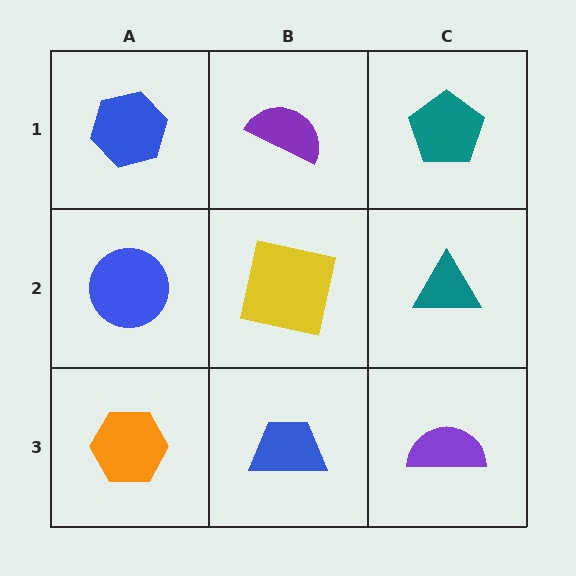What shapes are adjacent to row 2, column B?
A purple semicircle (row 1, column B), a blue trapezoid (row 3, column B), a blue circle (row 2, column A), a teal triangle (row 2, column C).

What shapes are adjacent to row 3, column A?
A blue circle (row 2, column A), a blue trapezoid (row 3, column B).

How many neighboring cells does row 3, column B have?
3.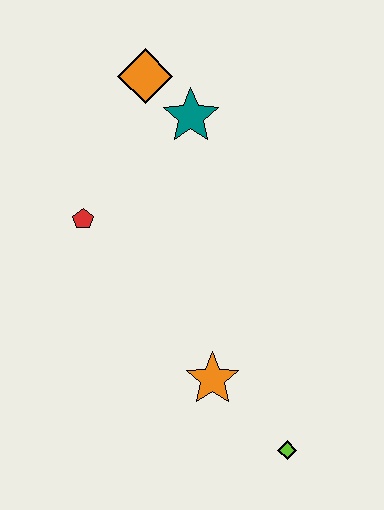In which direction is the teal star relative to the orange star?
The teal star is above the orange star.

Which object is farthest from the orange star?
The orange diamond is farthest from the orange star.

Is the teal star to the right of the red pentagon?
Yes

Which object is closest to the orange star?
The lime diamond is closest to the orange star.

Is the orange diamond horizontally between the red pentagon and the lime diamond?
Yes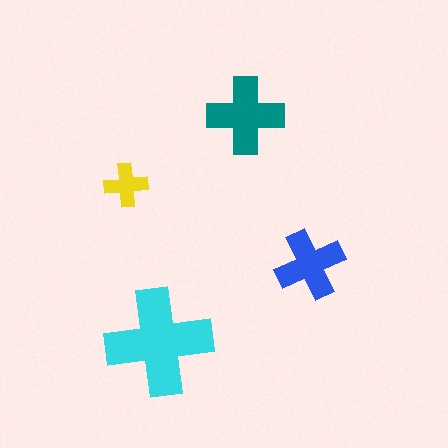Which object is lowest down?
The cyan cross is bottommost.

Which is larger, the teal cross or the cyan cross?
The cyan one.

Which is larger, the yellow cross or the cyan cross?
The cyan one.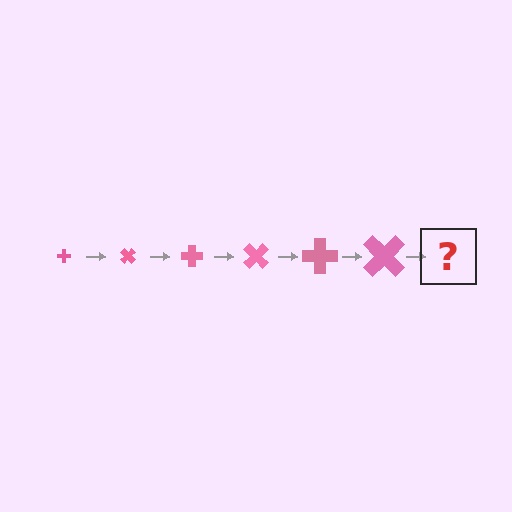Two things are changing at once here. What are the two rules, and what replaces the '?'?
The two rules are that the cross grows larger each step and it rotates 45 degrees each step. The '?' should be a cross, larger than the previous one and rotated 270 degrees from the start.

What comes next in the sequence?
The next element should be a cross, larger than the previous one and rotated 270 degrees from the start.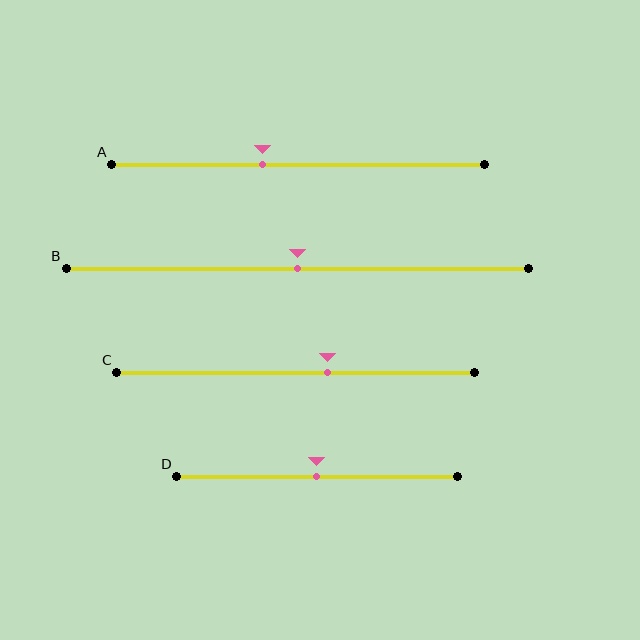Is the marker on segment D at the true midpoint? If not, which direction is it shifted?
Yes, the marker on segment D is at the true midpoint.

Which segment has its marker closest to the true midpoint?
Segment B has its marker closest to the true midpoint.